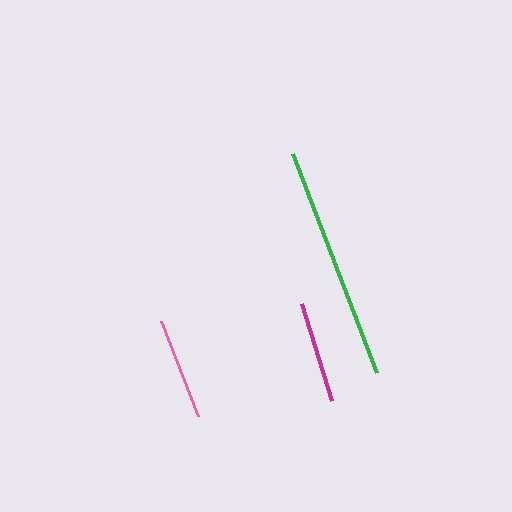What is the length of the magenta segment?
The magenta segment is approximately 102 pixels long.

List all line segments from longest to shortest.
From longest to shortest: green, magenta, pink.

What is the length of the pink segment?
The pink segment is approximately 102 pixels long.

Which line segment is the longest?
The green line is the longest at approximately 235 pixels.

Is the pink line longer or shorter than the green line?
The green line is longer than the pink line.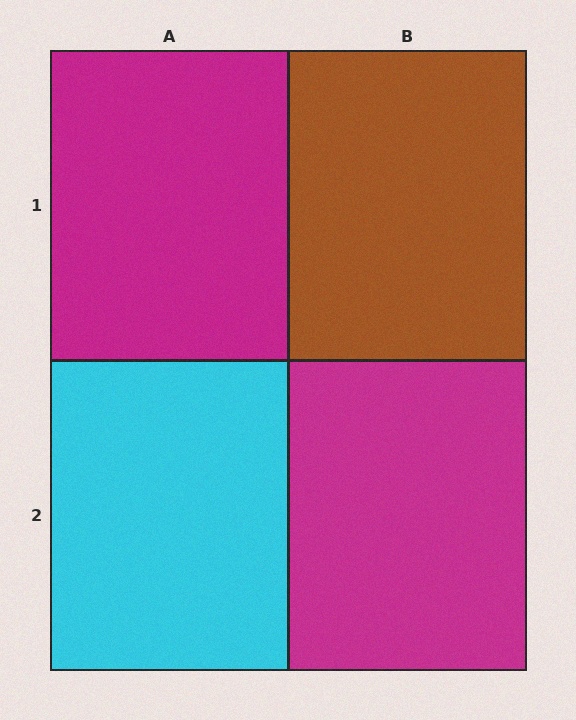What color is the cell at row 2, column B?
Magenta.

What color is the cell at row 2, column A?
Cyan.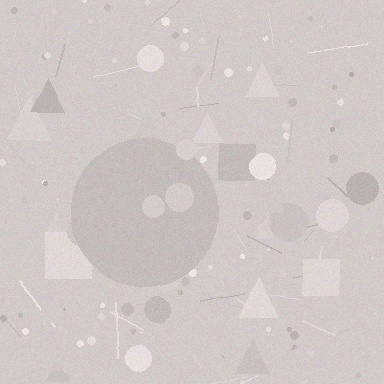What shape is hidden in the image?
A circle is hidden in the image.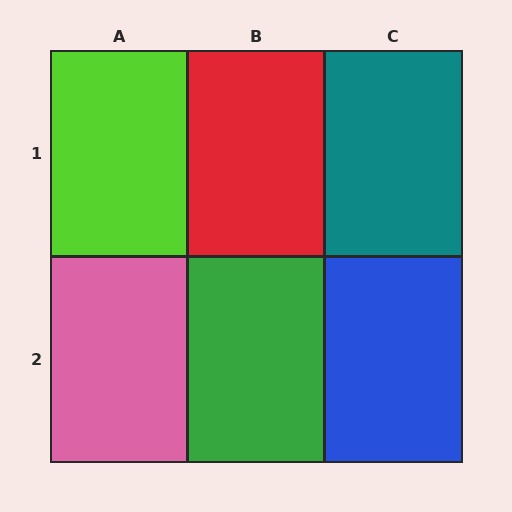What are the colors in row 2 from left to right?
Pink, green, blue.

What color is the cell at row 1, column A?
Lime.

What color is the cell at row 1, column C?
Teal.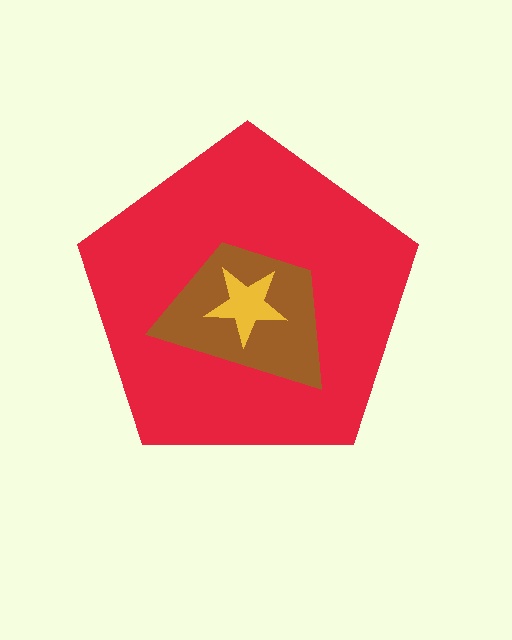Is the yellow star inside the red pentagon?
Yes.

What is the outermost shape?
The red pentagon.